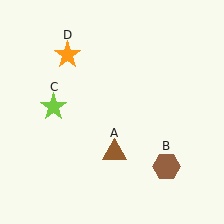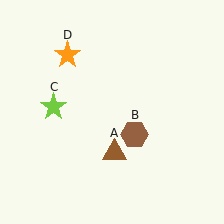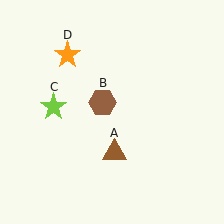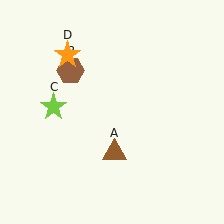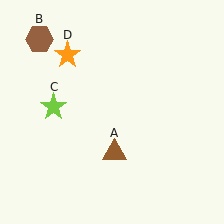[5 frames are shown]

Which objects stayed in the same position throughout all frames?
Brown triangle (object A) and lime star (object C) and orange star (object D) remained stationary.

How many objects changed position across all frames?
1 object changed position: brown hexagon (object B).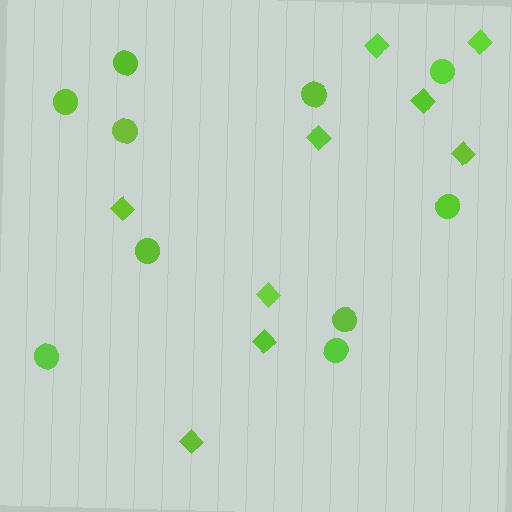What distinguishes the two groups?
There are 2 groups: one group of circles (10) and one group of diamonds (9).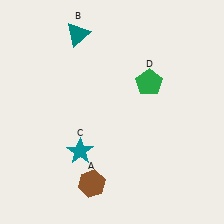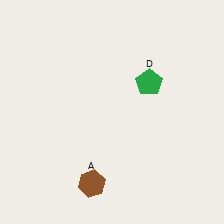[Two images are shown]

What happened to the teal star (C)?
The teal star (C) was removed in Image 2. It was in the bottom-left area of Image 1.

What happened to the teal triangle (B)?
The teal triangle (B) was removed in Image 2. It was in the top-left area of Image 1.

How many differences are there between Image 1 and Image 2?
There are 2 differences between the two images.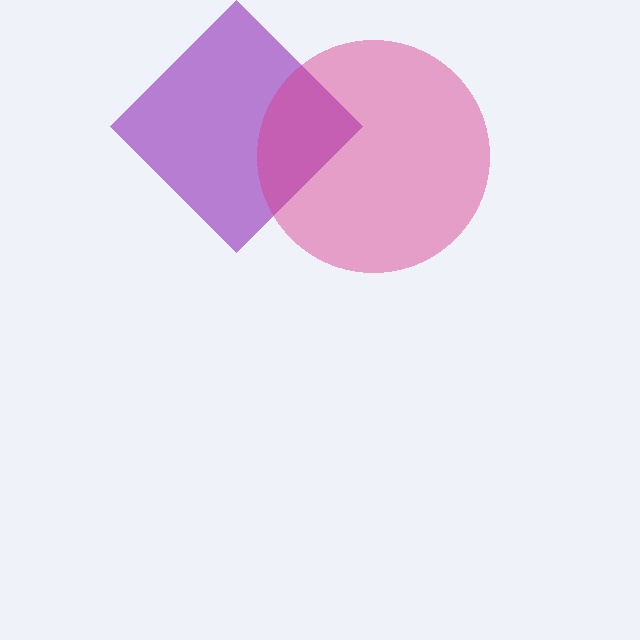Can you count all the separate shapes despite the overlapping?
Yes, there are 2 separate shapes.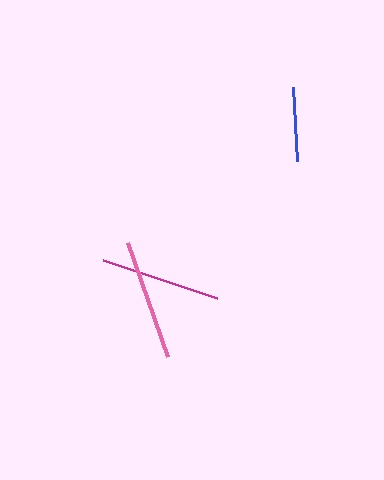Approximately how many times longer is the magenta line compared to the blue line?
The magenta line is approximately 1.6 times the length of the blue line.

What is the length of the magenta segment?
The magenta segment is approximately 120 pixels long.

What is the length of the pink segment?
The pink segment is approximately 121 pixels long.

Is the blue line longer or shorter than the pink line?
The pink line is longer than the blue line.